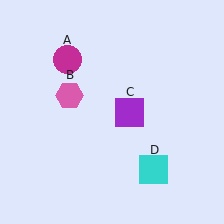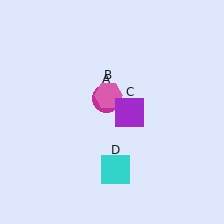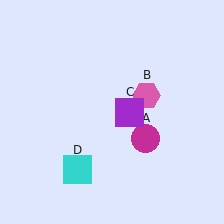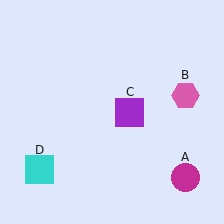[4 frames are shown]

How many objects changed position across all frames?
3 objects changed position: magenta circle (object A), pink hexagon (object B), cyan square (object D).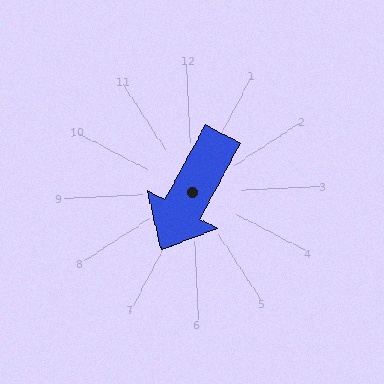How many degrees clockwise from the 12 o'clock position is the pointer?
Approximately 211 degrees.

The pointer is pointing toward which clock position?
Roughly 7 o'clock.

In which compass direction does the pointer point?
Southwest.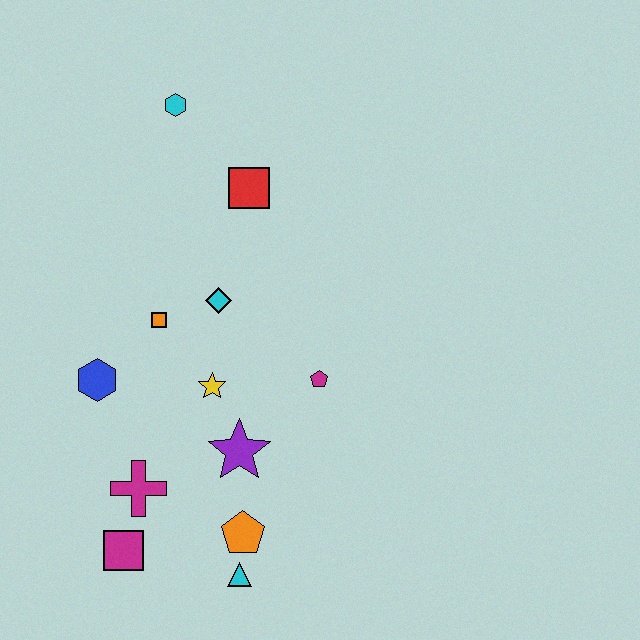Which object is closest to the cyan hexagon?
The red square is closest to the cyan hexagon.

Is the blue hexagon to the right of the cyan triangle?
No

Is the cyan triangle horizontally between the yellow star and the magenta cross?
No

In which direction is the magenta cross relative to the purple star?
The magenta cross is to the left of the purple star.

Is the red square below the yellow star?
No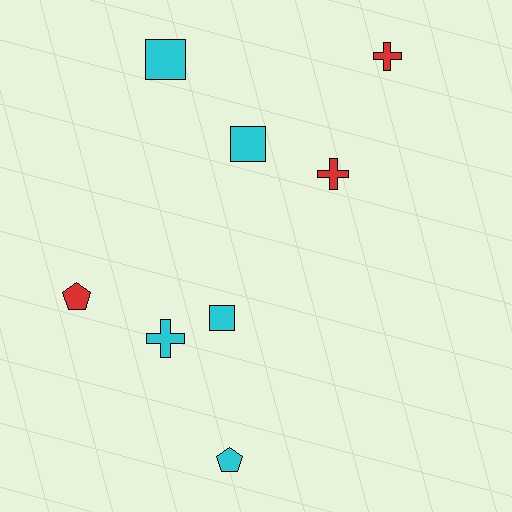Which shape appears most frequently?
Cross, with 3 objects.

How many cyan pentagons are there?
There is 1 cyan pentagon.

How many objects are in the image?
There are 8 objects.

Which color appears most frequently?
Cyan, with 5 objects.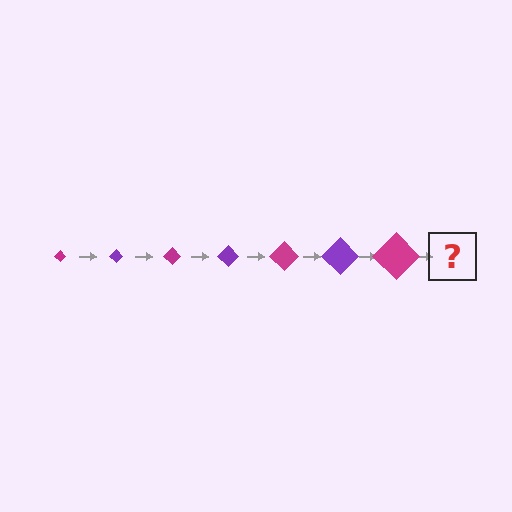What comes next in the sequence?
The next element should be a purple diamond, larger than the previous one.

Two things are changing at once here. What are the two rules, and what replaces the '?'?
The two rules are that the diamond grows larger each step and the color cycles through magenta and purple. The '?' should be a purple diamond, larger than the previous one.